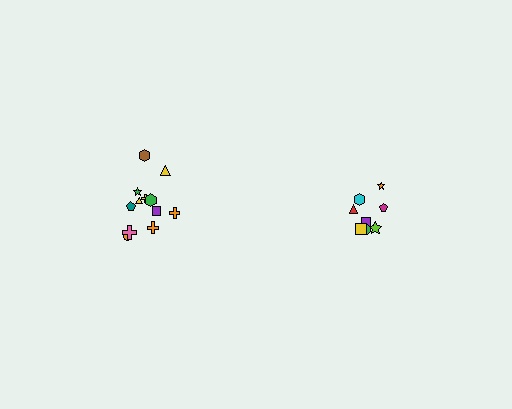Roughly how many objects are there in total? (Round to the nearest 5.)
Roughly 20 objects in total.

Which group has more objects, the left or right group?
The left group.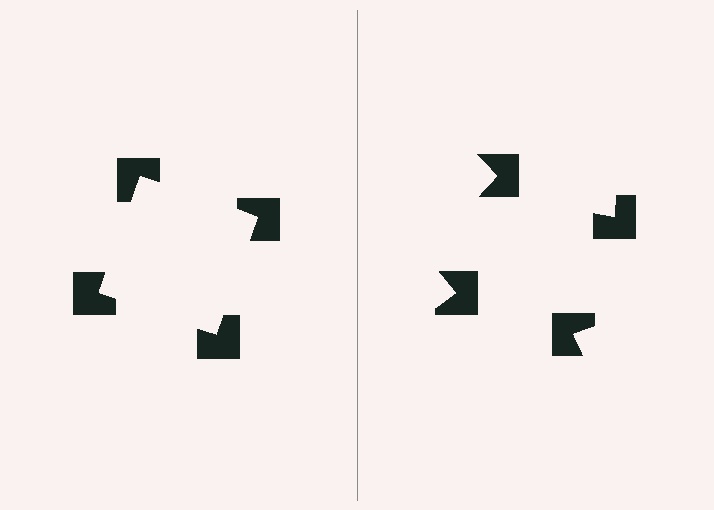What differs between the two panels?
The notched squares are positioned identically on both sides; only the wedge orientations differ. On the left they align to a square; on the right they are misaligned.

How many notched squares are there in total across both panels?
8 — 4 on each side.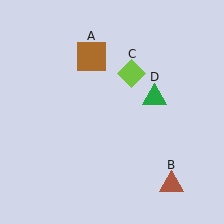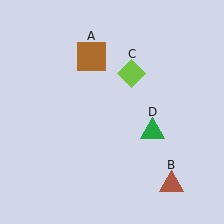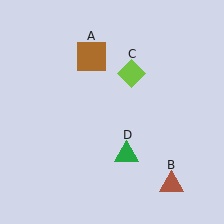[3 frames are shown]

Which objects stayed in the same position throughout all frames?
Brown square (object A) and brown triangle (object B) and lime diamond (object C) remained stationary.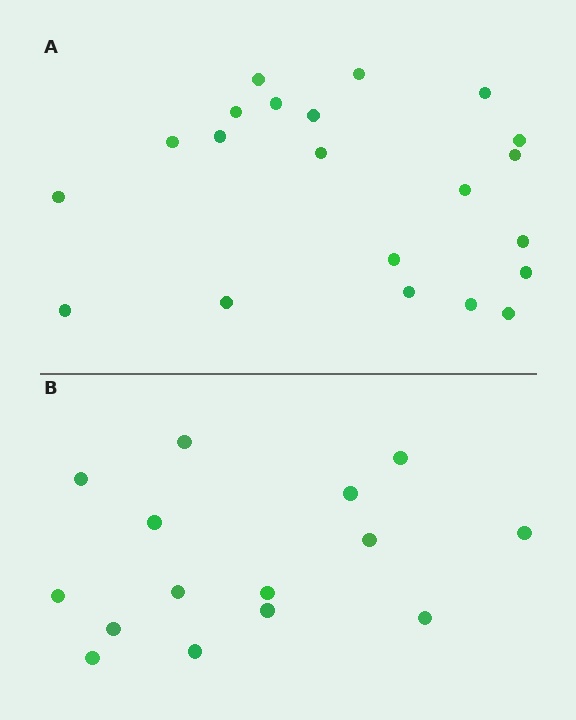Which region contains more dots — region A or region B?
Region A (the top region) has more dots.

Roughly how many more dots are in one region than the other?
Region A has about 6 more dots than region B.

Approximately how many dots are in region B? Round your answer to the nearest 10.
About 20 dots. (The exact count is 15, which rounds to 20.)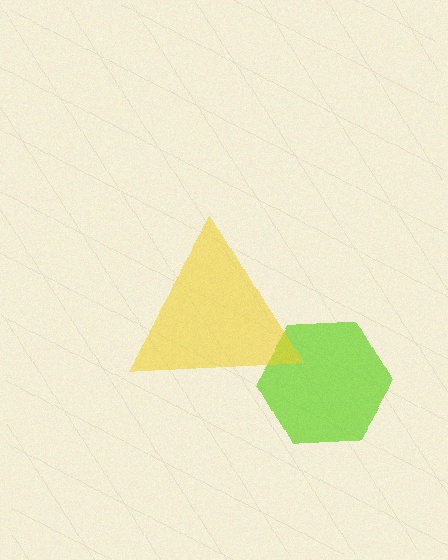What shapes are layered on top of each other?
The layered shapes are: a lime hexagon, a yellow triangle.